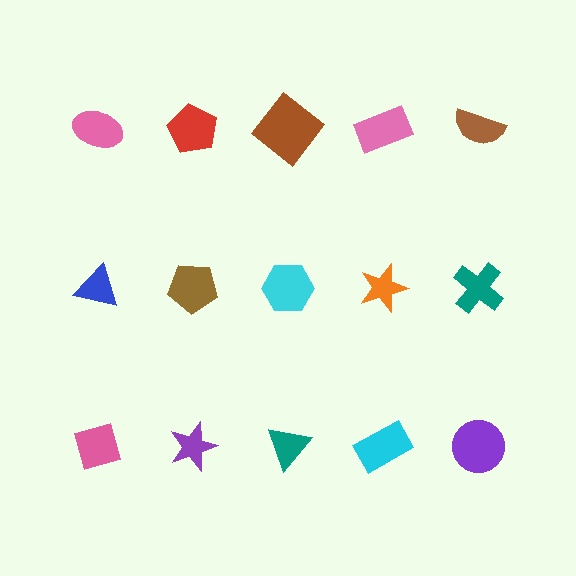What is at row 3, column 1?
A pink diamond.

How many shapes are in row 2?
5 shapes.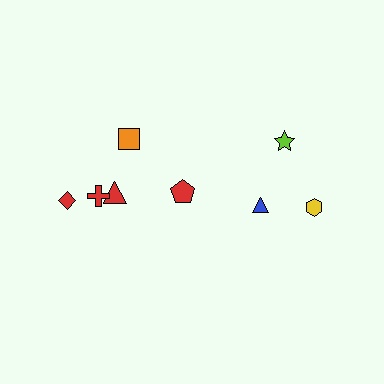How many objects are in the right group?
There are 3 objects.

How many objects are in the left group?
There are 5 objects.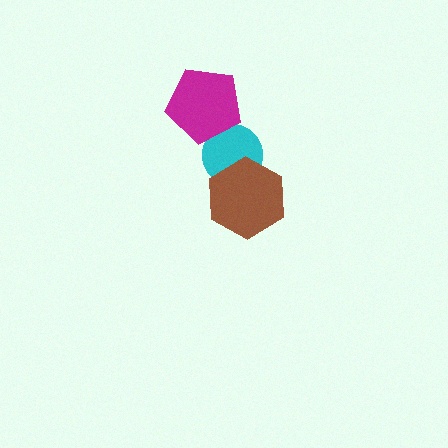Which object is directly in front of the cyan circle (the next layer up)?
The brown hexagon is directly in front of the cyan circle.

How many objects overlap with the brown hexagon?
1 object overlaps with the brown hexagon.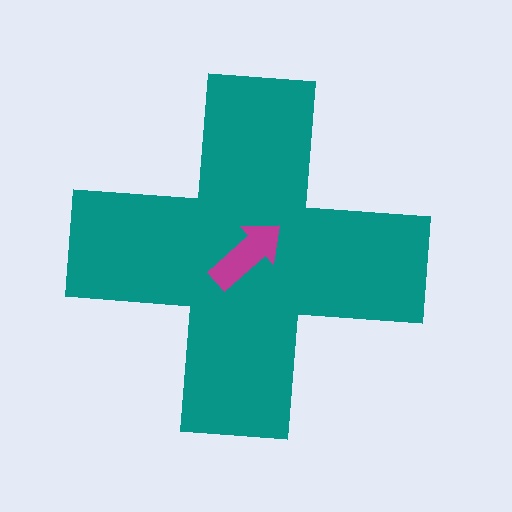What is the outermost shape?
The teal cross.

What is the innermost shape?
The magenta arrow.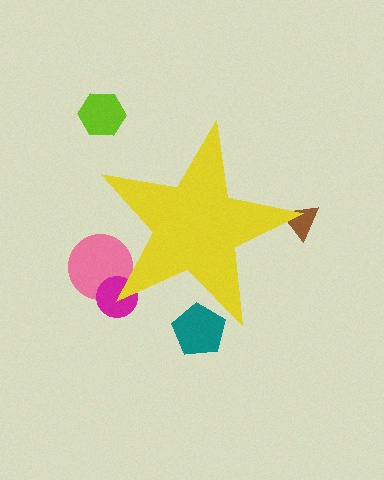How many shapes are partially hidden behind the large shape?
4 shapes are partially hidden.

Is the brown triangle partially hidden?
Yes, the brown triangle is partially hidden behind the yellow star.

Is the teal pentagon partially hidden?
Yes, the teal pentagon is partially hidden behind the yellow star.